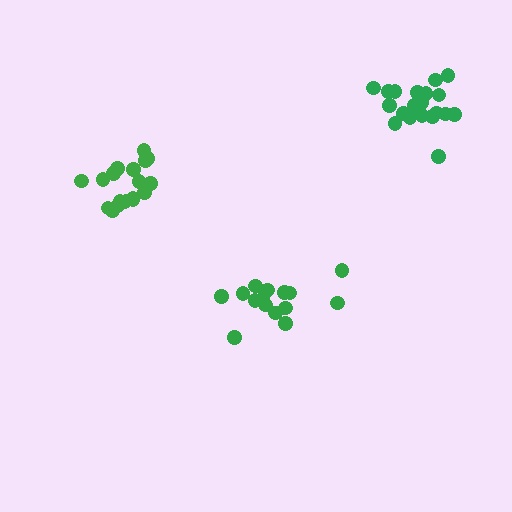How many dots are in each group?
Group 1: 16 dots, Group 2: 19 dots, Group 3: 20 dots (55 total).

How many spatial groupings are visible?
There are 3 spatial groupings.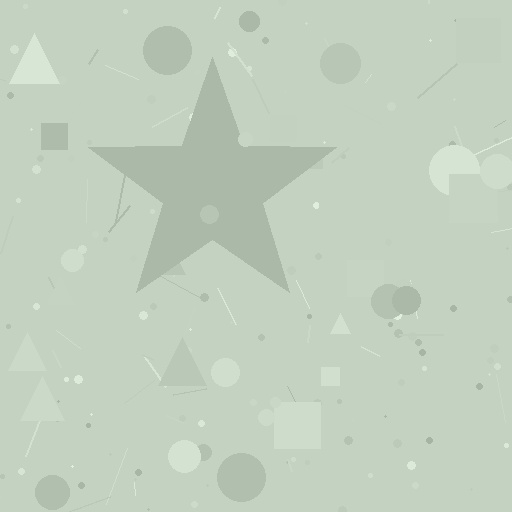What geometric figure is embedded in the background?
A star is embedded in the background.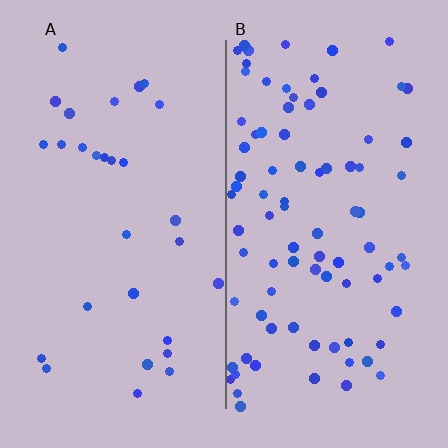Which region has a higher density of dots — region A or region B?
B (the right).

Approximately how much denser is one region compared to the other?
Approximately 2.9× — region B over region A.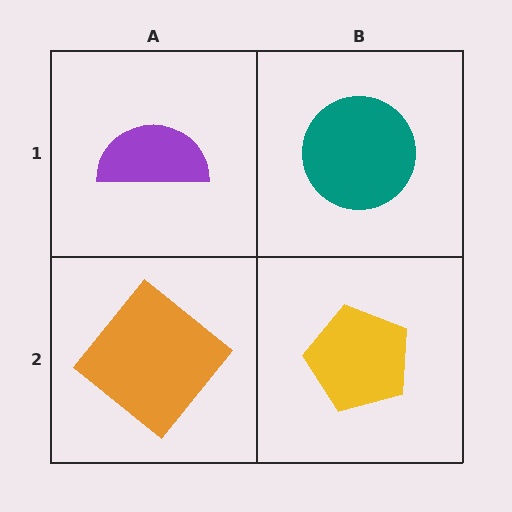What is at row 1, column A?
A purple semicircle.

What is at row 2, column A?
An orange diamond.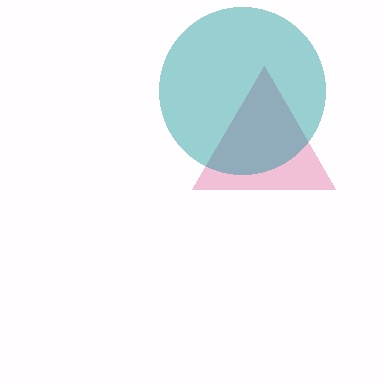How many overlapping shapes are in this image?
There are 2 overlapping shapes in the image.